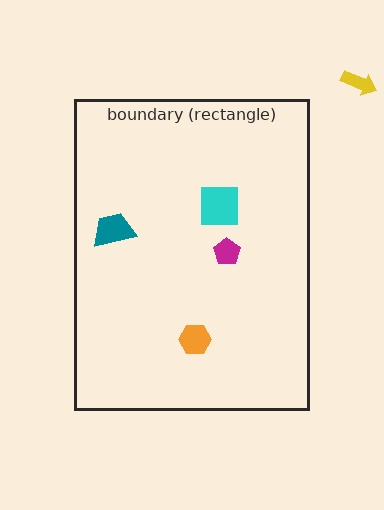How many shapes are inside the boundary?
4 inside, 1 outside.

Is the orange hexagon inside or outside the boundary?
Inside.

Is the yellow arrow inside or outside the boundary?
Outside.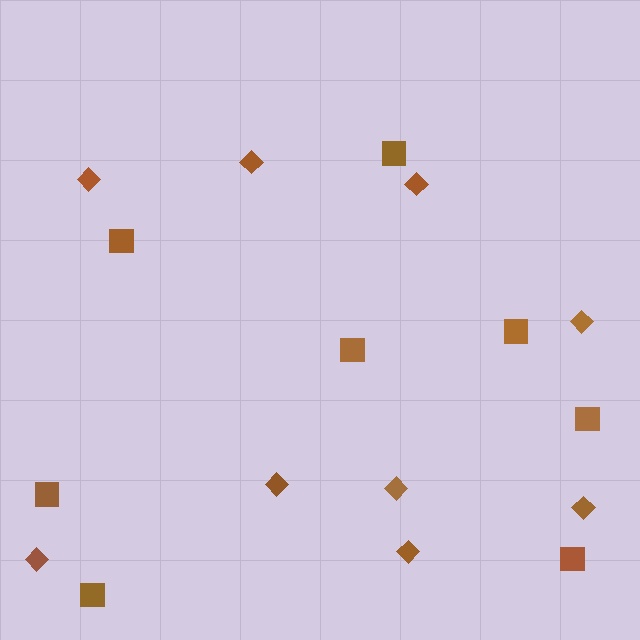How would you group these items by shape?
There are 2 groups: one group of diamonds (9) and one group of squares (8).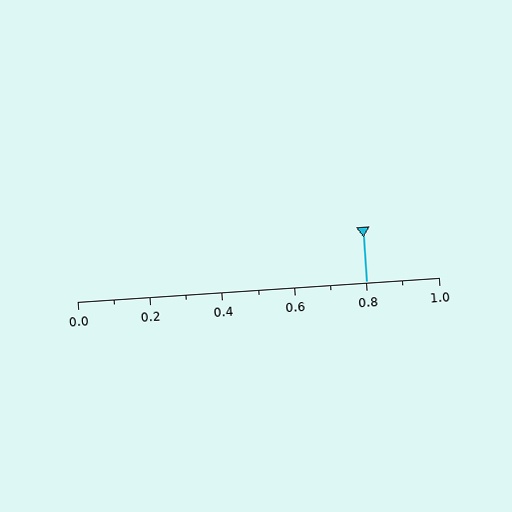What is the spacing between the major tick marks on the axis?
The major ticks are spaced 0.2 apart.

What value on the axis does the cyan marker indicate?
The marker indicates approximately 0.8.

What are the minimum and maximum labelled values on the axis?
The axis runs from 0.0 to 1.0.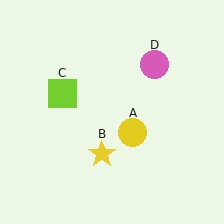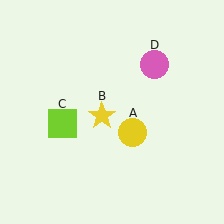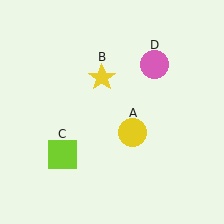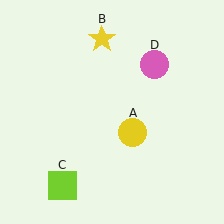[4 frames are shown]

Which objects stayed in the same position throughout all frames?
Yellow circle (object A) and pink circle (object D) remained stationary.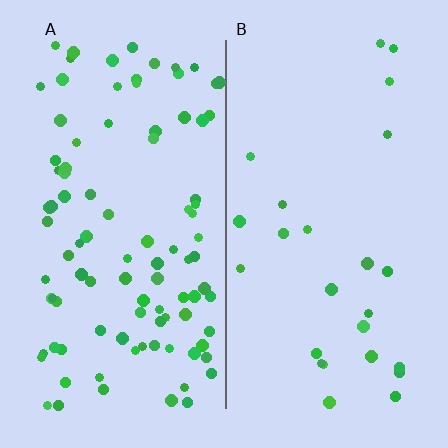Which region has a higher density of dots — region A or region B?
A (the left).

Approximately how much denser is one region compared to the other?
Approximately 3.8× — region A over region B.